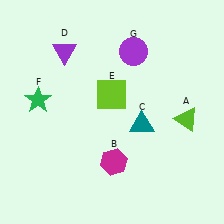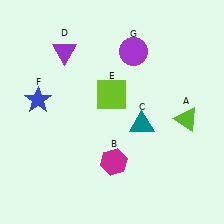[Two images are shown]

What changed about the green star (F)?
In Image 1, F is green. In Image 2, it changed to blue.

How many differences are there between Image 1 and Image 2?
There is 1 difference between the two images.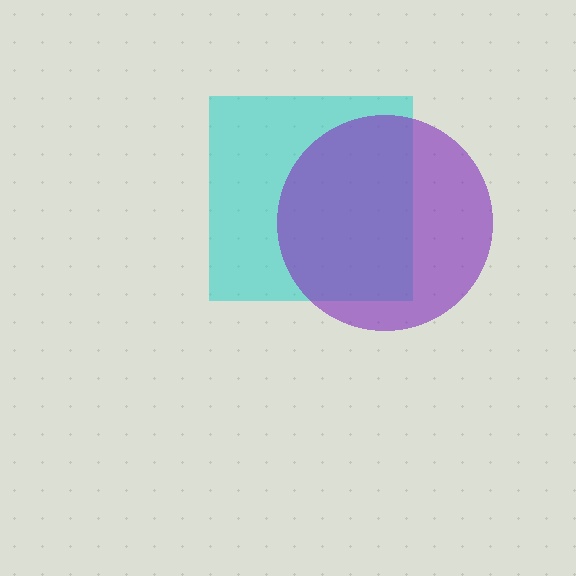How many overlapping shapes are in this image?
There are 2 overlapping shapes in the image.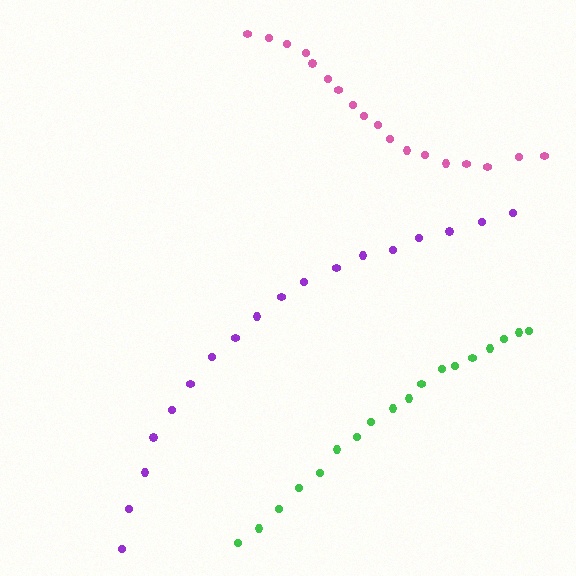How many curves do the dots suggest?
There are 3 distinct paths.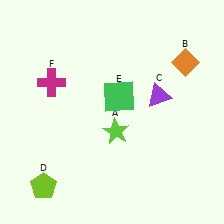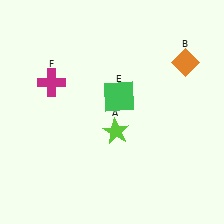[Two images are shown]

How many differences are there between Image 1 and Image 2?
There are 2 differences between the two images.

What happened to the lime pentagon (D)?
The lime pentagon (D) was removed in Image 2. It was in the bottom-left area of Image 1.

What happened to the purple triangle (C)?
The purple triangle (C) was removed in Image 2. It was in the top-right area of Image 1.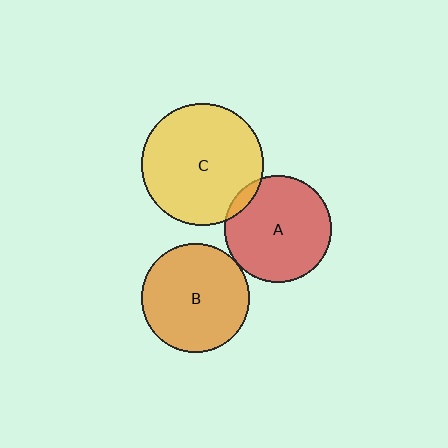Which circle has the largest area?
Circle C (yellow).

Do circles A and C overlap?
Yes.